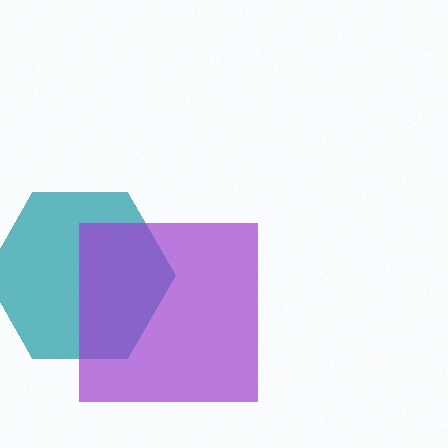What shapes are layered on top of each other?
The layered shapes are: a teal hexagon, a purple square.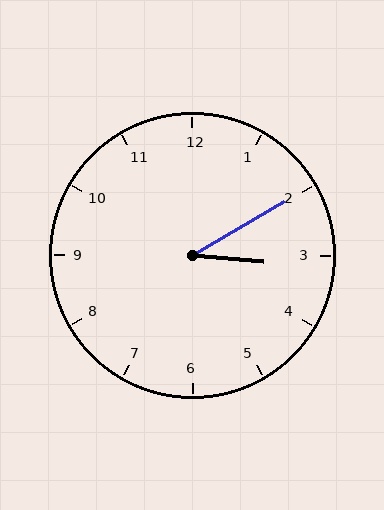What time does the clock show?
3:10.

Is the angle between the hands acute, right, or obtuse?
It is acute.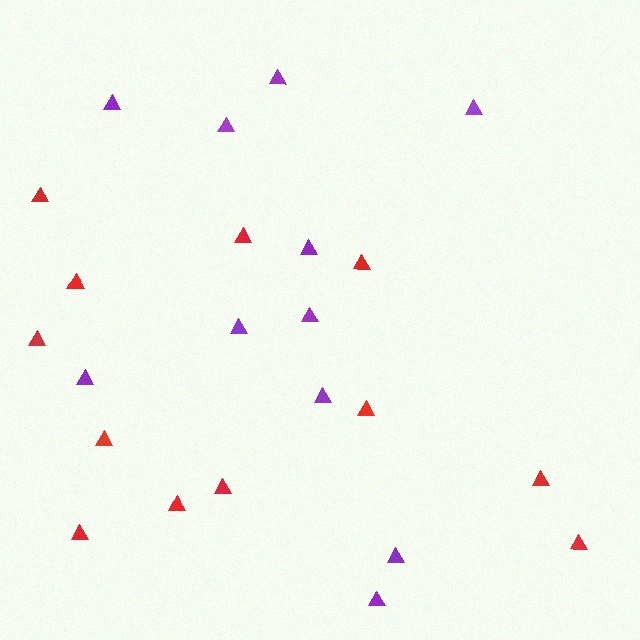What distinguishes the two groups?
There are 2 groups: one group of purple triangles (11) and one group of red triangles (12).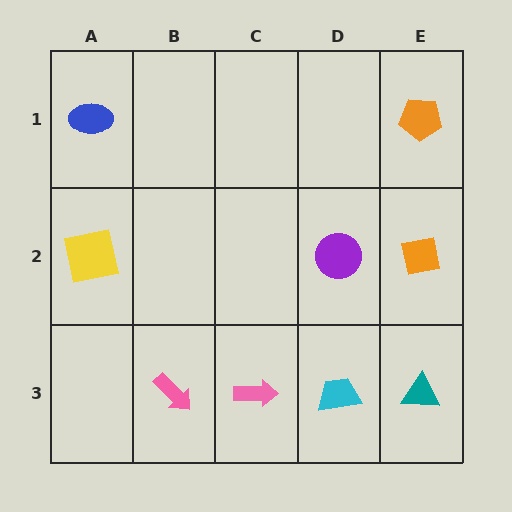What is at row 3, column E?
A teal triangle.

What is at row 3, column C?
A pink arrow.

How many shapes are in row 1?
2 shapes.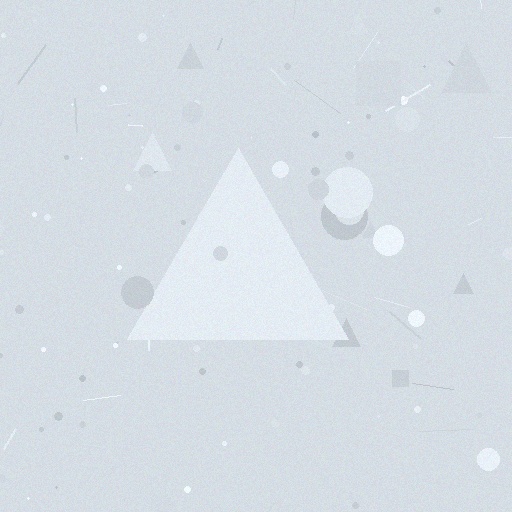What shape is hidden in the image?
A triangle is hidden in the image.